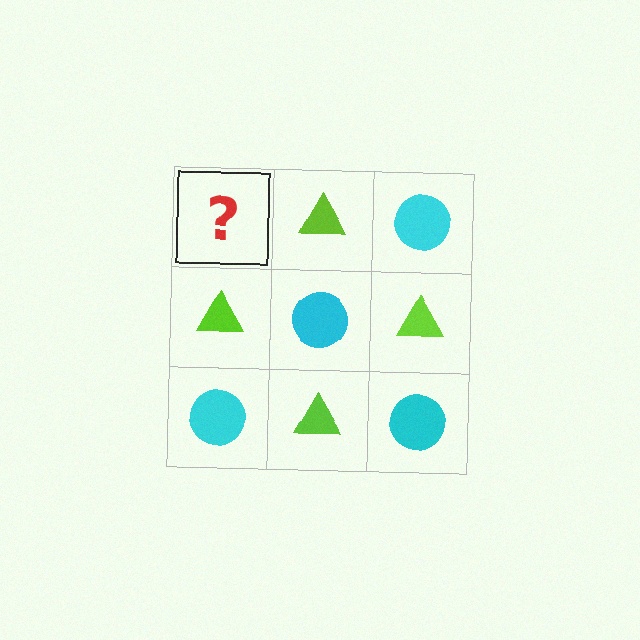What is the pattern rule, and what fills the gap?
The rule is that it alternates cyan circle and lime triangle in a checkerboard pattern. The gap should be filled with a cyan circle.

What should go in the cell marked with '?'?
The missing cell should contain a cyan circle.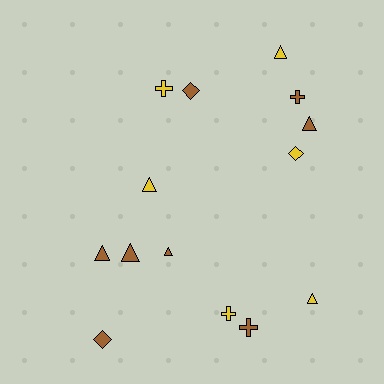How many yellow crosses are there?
There are 2 yellow crosses.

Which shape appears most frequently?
Triangle, with 7 objects.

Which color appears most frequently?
Brown, with 8 objects.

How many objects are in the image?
There are 14 objects.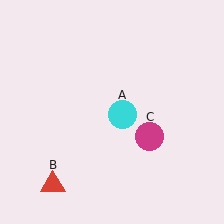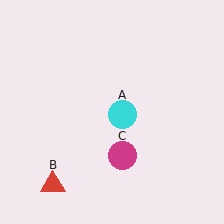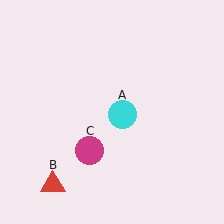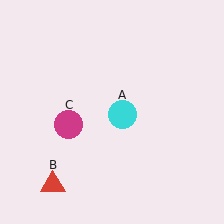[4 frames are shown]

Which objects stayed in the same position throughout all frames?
Cyan circle (object A) and red triangle (object B) remained stationary.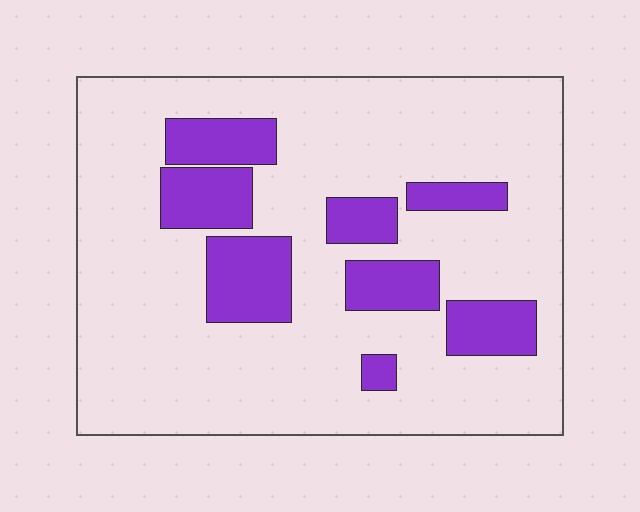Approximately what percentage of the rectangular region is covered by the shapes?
Approximately 20%.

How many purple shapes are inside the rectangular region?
8.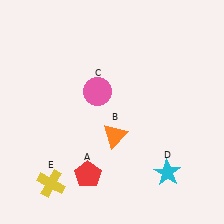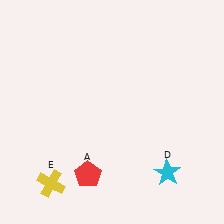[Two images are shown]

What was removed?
The pink circle (C), the orange triangle (B) were removed in Image 2.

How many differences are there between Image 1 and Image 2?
There are 2 differences between the two images.